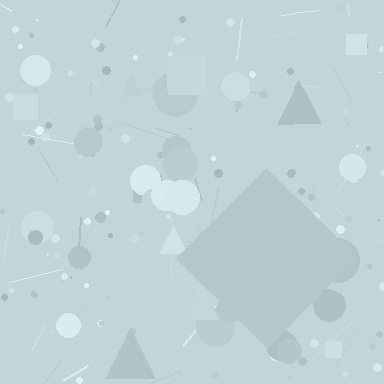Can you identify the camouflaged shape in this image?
The camouflaged shape is a diamond.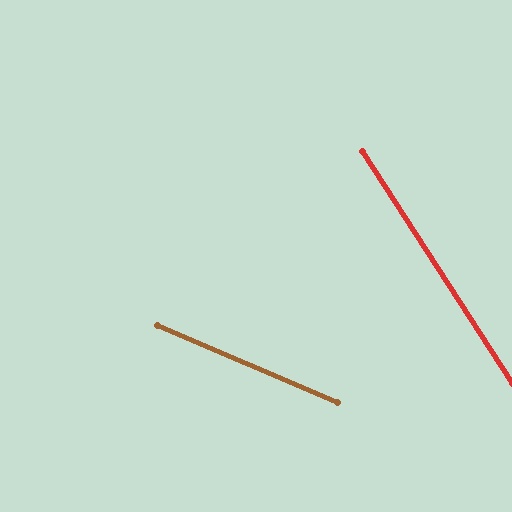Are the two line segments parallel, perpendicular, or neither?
Neither parallel nor perpendicular — they differ by about 34°.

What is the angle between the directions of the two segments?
Approximately 34 degrees.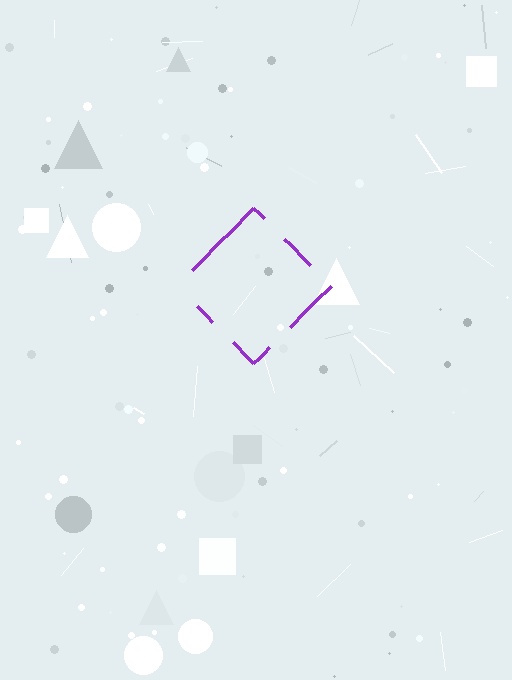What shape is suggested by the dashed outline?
The dashed outline suggests a diamond.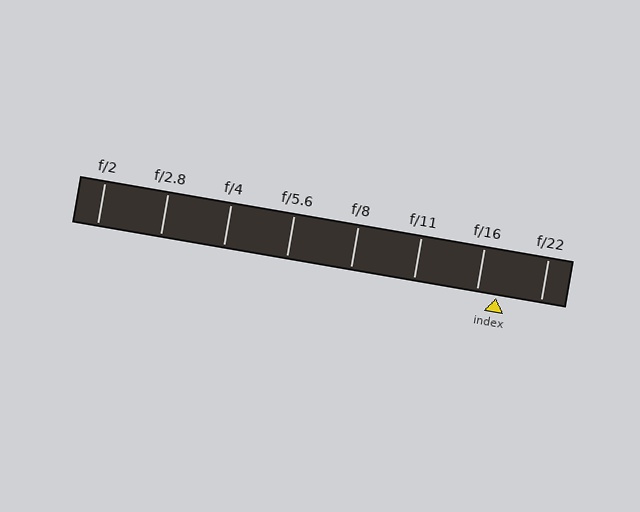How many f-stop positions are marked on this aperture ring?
There are 8 f-stop positions marked.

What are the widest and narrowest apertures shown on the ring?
The widest aperture shown is f/2 and the narrowest is f/22.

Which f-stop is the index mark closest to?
The index mark is closest to f/16.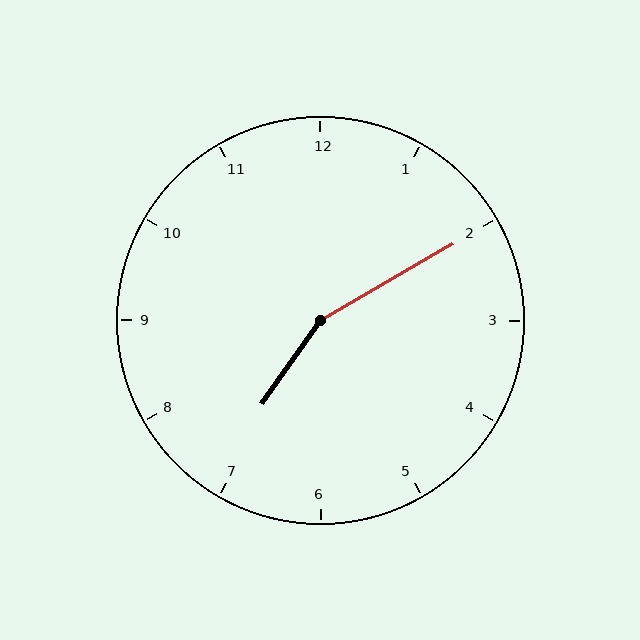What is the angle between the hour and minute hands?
Approximately 155 degrees.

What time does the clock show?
7:10.